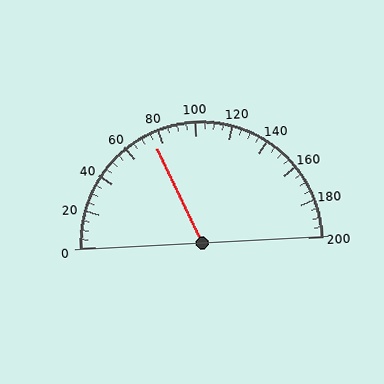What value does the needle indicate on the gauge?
The needle indicates approximately 75.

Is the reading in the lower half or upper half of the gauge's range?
The reading is in the lower half of the range (0 to 200).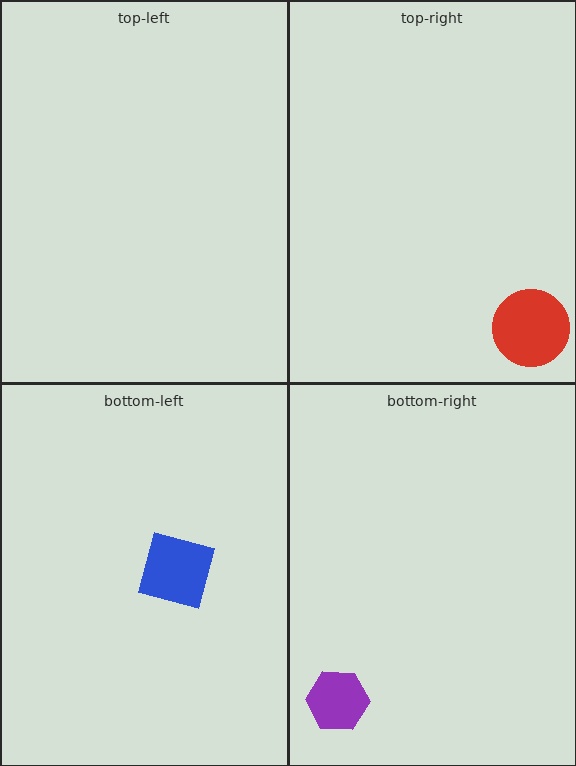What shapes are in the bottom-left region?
The blue diamond.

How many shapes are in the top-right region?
1.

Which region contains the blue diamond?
The bottom-left region.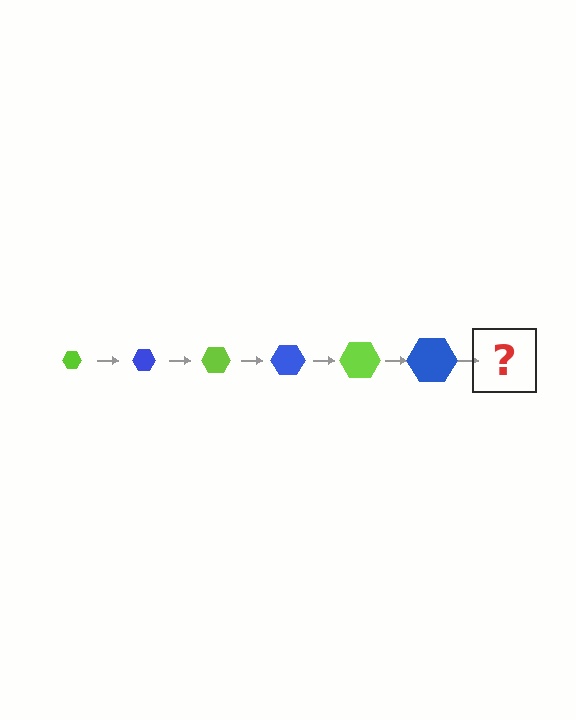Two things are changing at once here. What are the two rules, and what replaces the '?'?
The two rules are that the hexagon grows larger each step and the color cycles through lime and blue. The '?' should be a lime hexagon, larger than the previous one.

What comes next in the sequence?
The next element should be a lime hexagon, larger than the previous one.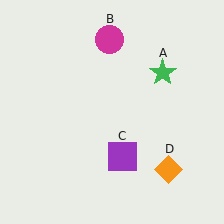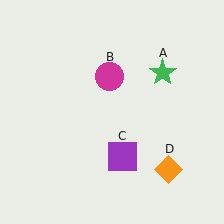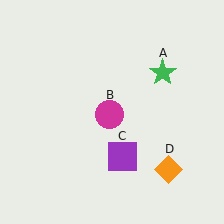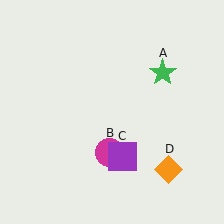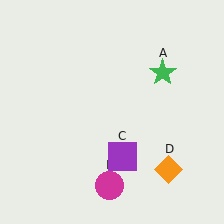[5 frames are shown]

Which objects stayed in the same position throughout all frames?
Green star (object A) and purple square (object C) and orange diamond (object D) remained stationary.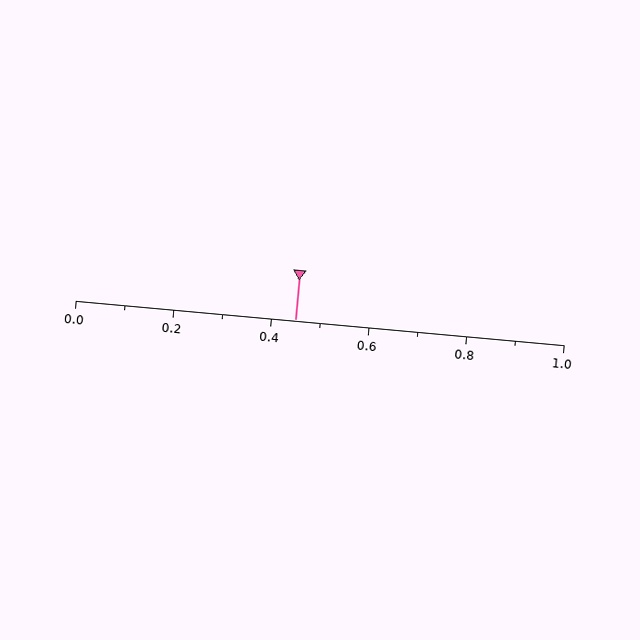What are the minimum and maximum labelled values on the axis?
The axis runs from 0.0 to 1.0.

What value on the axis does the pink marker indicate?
The marker indicates approximately 0.45.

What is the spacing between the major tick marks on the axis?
The major ticks are spaced 0.2 apart.